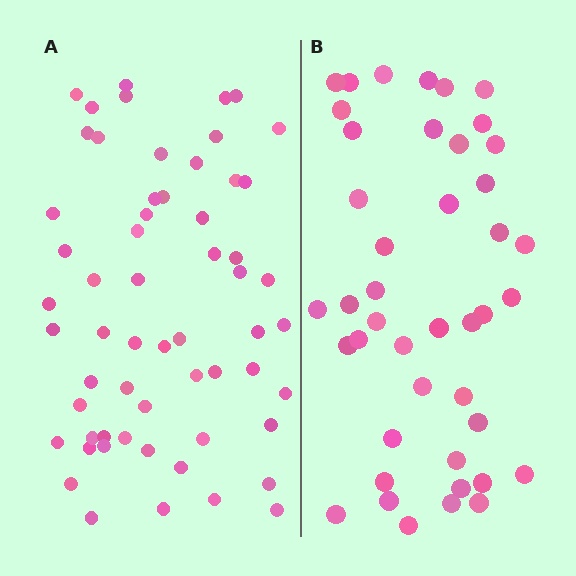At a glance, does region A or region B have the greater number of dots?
Region A (the left region) has more dots.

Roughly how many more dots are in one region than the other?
Region A has approximately 15 more dots than region B.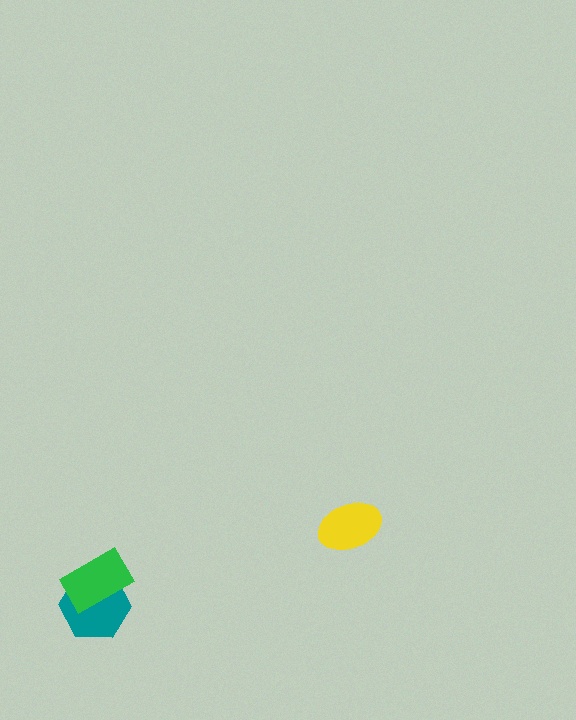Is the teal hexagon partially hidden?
Yes, it is partially covered by another shape.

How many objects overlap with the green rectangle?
1 object overlaps with the green rectangle.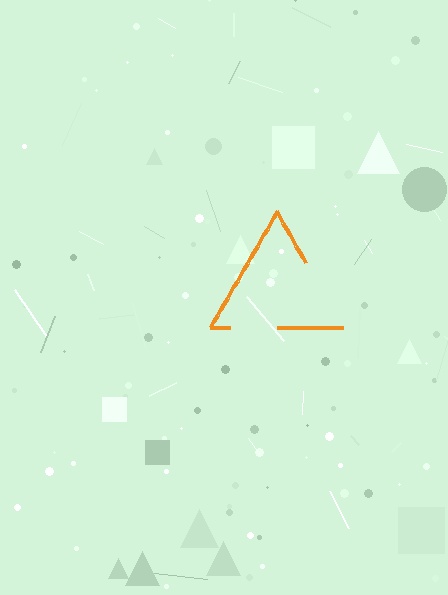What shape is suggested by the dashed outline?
The dashed outline suggests a triangle.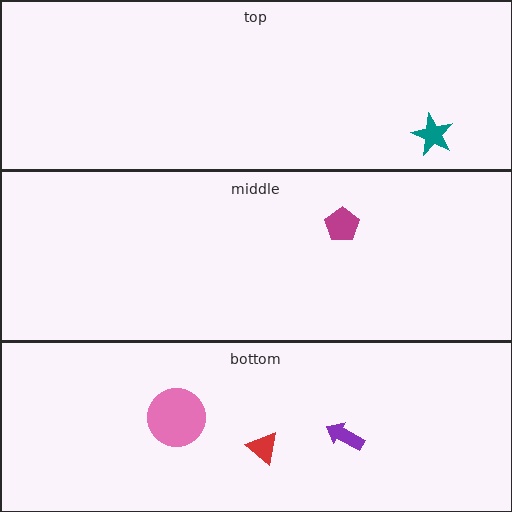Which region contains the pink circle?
The bottom region.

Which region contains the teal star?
The top region.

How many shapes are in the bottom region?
3.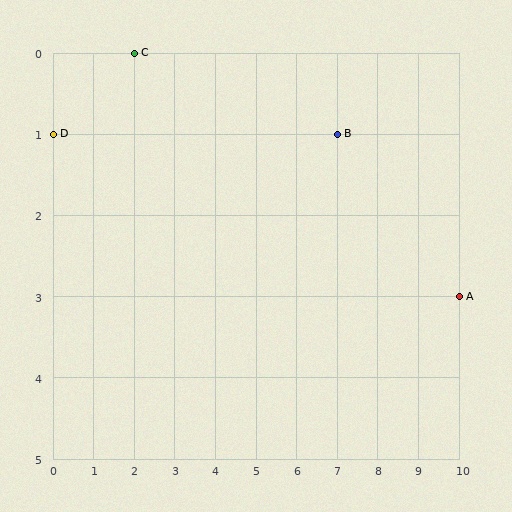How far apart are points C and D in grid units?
Points C and D are 2 columns and 1 row apart (about 2.2 grid units diagonally).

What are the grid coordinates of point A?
Point A is at grid coordinates (10, 3).